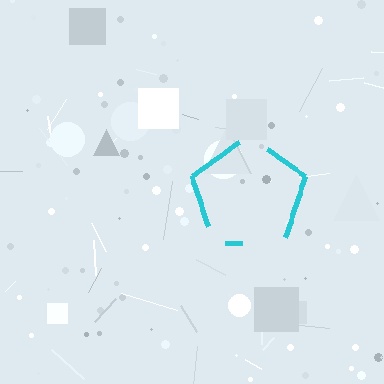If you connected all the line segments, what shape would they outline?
They would outline a pentagon.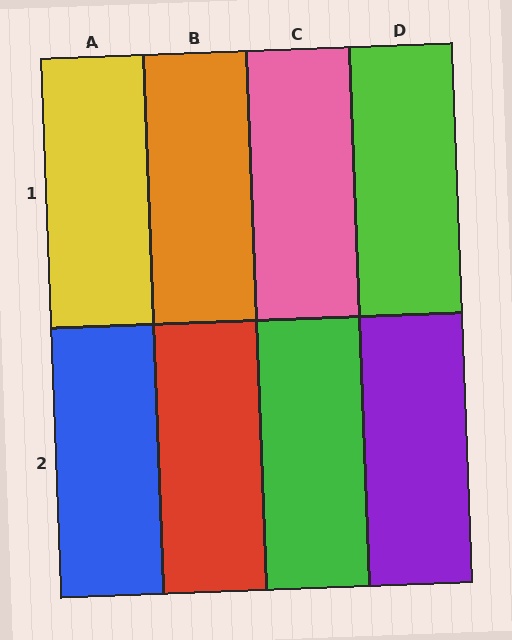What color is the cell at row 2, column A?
Blue.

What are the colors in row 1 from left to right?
Yellow, orange, pink, lime.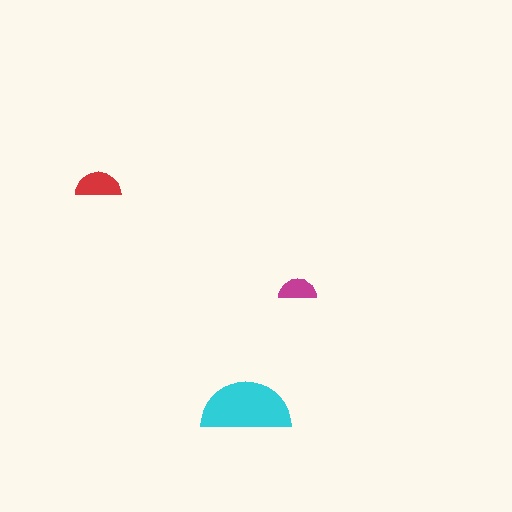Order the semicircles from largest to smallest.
the cyan one, the red one, the magenta one.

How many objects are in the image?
There are 3 objects in the image.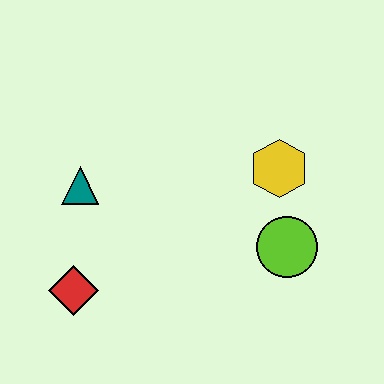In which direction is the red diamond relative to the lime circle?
The red diamond is to the left of the lime circle.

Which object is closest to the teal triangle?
The red diamond is closest to the teal triangle.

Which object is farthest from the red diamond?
The yellow hexagon is farthest from the red diamond.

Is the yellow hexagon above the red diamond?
Yes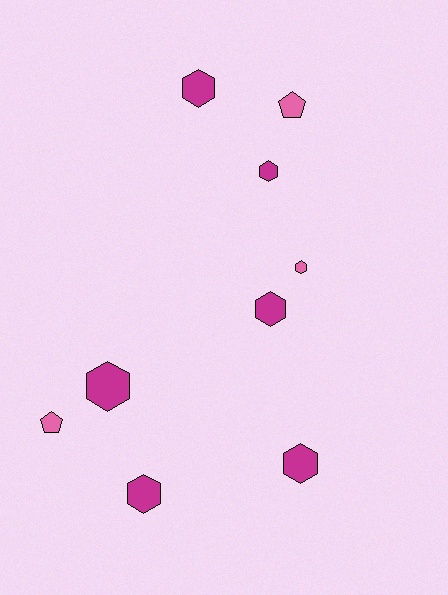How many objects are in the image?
There are 9 objects.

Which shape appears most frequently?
Hexagon, with 7 objects.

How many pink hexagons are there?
There is 1 pink hexagon.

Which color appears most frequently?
Magenta, with 6 objects.